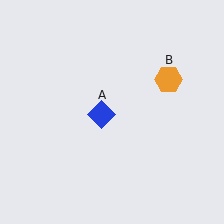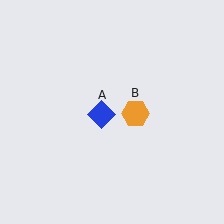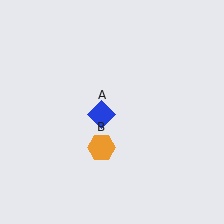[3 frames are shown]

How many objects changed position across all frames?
1 object changed position: orange hexagon (object B).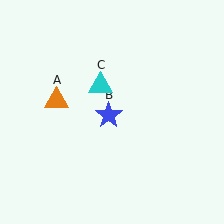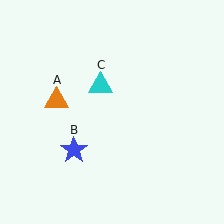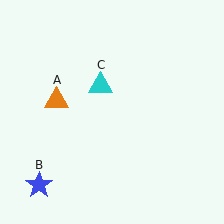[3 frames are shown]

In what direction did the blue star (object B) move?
The blue star (object B) moved down and to the left.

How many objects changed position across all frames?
1 object changed position: blue star (object B).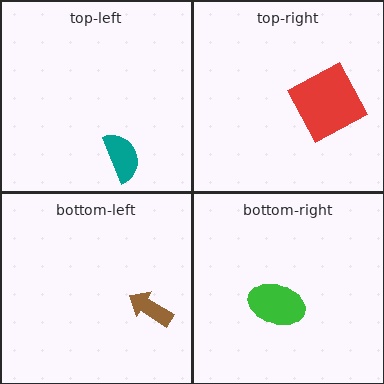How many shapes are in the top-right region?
1.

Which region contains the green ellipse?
The bottom-right region.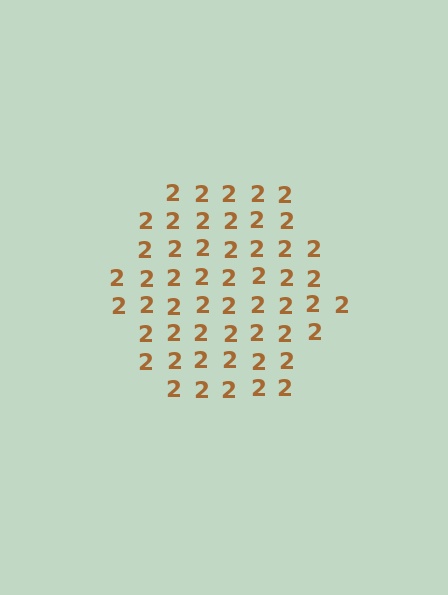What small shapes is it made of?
It is made of small digit 2's.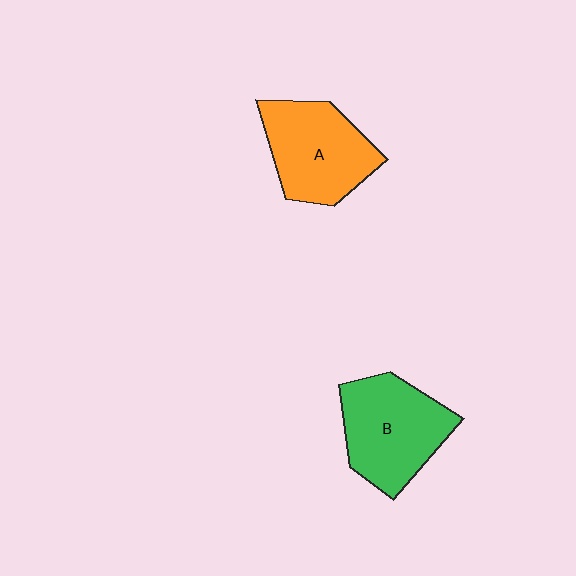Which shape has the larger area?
Shape B (green).